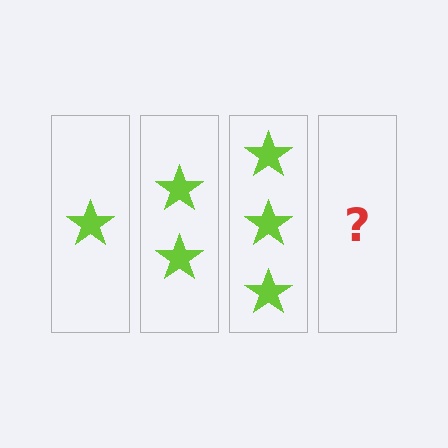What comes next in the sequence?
The next element should be 4 stars.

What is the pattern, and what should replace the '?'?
The pattern is that each step adds one more star. The '?' should be 4 stars.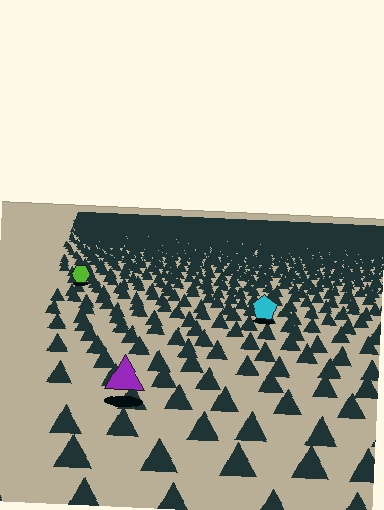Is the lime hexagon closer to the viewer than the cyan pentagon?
No. The cyan pentagon is closer — you can tell from the texture gradient: the ground texture is coarser near it.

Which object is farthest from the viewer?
The lime hexagon is farthest from the viewer. It appears smaller and the ground texture around it is denser.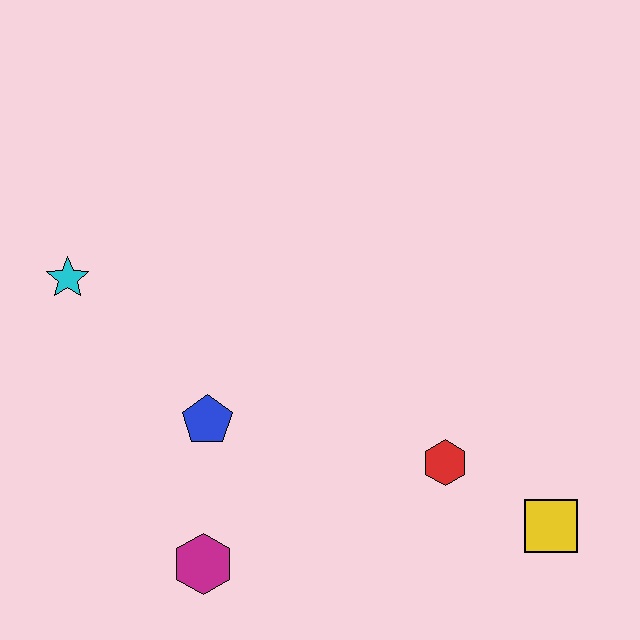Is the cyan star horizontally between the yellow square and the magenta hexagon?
No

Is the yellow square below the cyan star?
Yes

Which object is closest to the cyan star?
The blue pentagon is closest to the cyan star.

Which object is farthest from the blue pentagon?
The yellow square is farthest from the blue pentagon.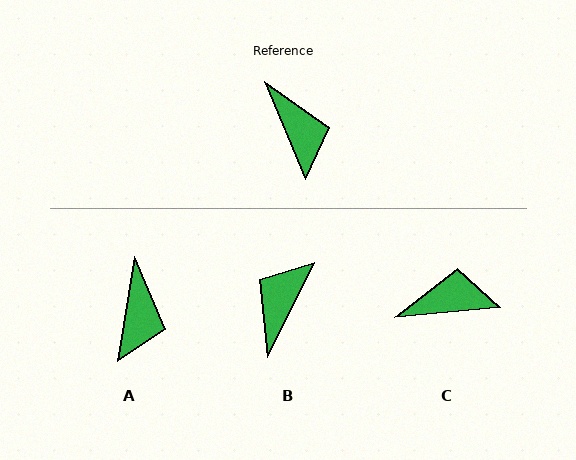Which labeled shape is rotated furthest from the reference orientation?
B, about 131 degrees away.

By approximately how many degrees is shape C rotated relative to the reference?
Approximately 72 degrees counter-clockwise.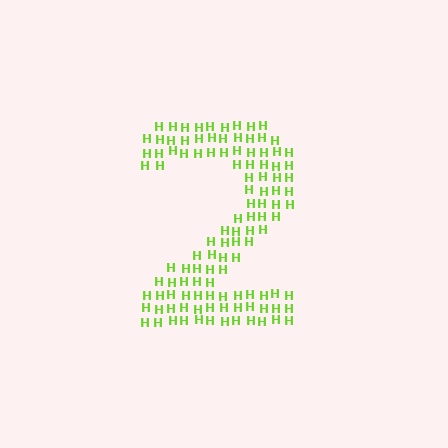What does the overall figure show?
The overall figure shows the digit 2.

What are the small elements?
The small elements are letter H's.